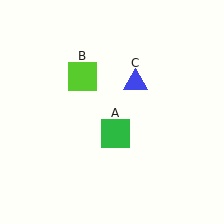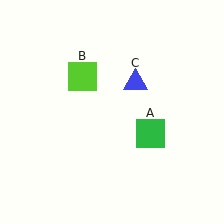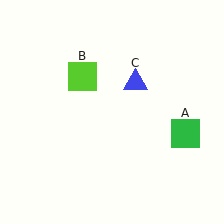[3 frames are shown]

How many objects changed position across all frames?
1 object changed position: green square (object A).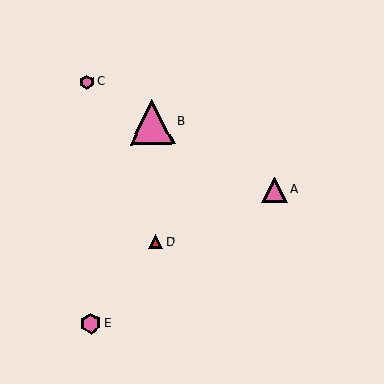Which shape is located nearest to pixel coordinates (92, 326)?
The pink hexagon (labeled E) at (91, 323) is nearest to that location.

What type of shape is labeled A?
Shape A is a pink triangle.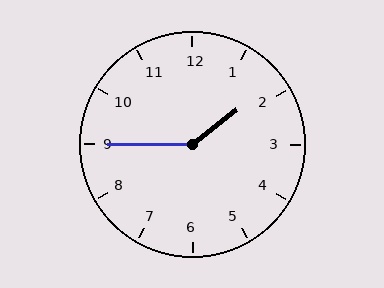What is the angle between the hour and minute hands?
Approximately 142 degrees.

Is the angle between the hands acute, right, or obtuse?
It is obtuse.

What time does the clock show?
1:45.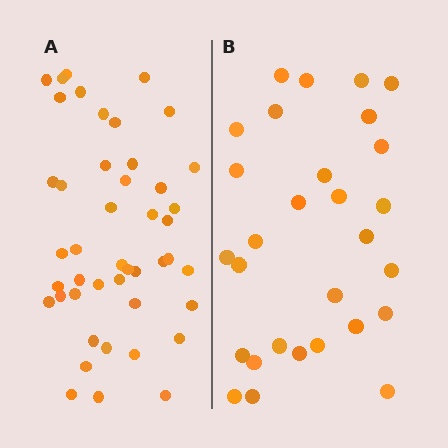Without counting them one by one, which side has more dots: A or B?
Region A (the left region) has more dots.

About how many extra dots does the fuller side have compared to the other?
Region A has approximately 15 more dots than region B.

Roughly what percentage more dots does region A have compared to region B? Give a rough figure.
About 55% more.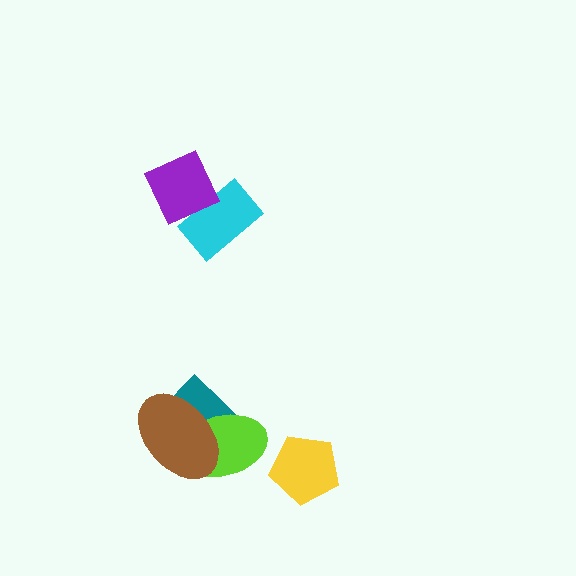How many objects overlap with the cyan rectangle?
1 object overlaps with the cyan rectangle.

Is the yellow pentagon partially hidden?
No, no other shape covers it.